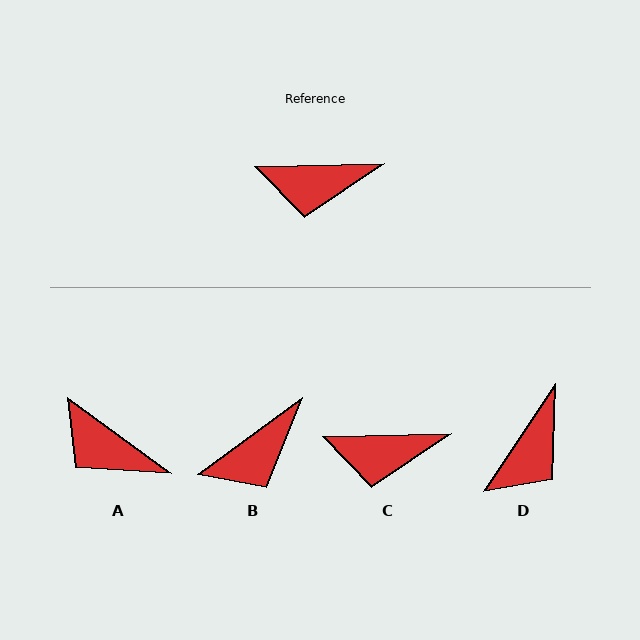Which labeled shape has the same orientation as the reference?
C.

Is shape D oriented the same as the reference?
No, it is off by about 55 degrees.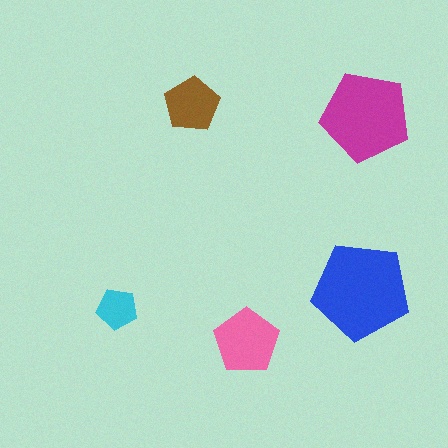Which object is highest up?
The brown pentagon is topmost.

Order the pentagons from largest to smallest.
the blue one, the magenta one, the pink one, the brown one, the cyan one.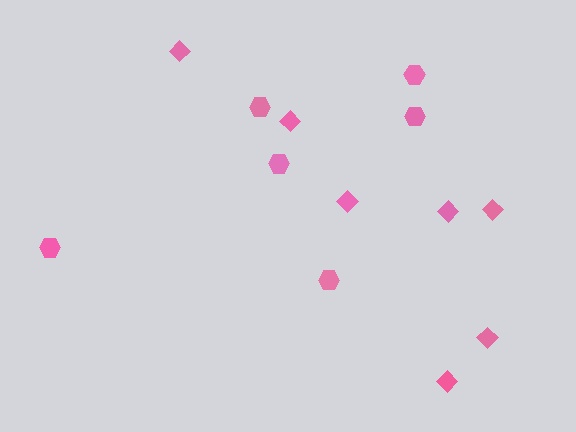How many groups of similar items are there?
There are 2 groups: one group of hexagons (6) and one group of diamonds (7).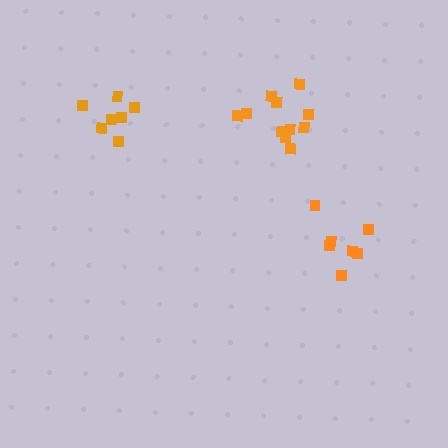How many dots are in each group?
Group 1: 11 dots, Group 2: 7 dots, Group 3: 7 dots (25 total).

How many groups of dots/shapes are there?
There are 3 groups.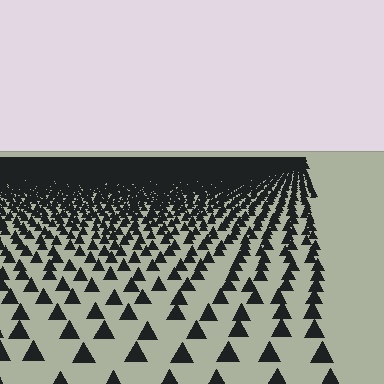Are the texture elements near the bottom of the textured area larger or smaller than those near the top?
Larger. Near the bottom, elements are closer to the viewer and appear at a bigger on-screen size.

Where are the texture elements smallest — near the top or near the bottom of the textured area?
Near the top.